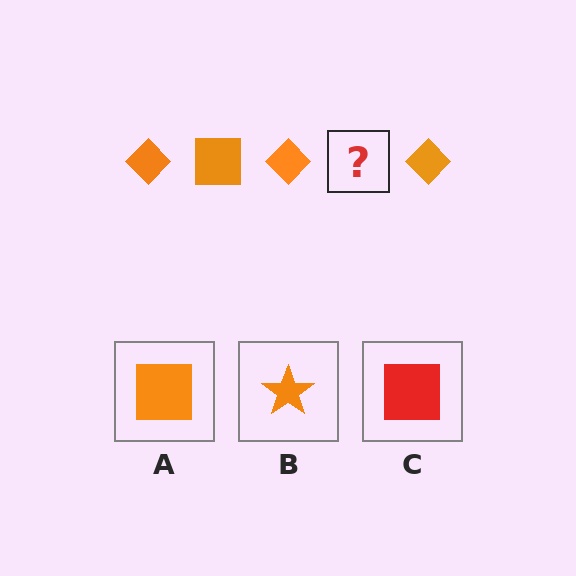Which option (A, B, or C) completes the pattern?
A.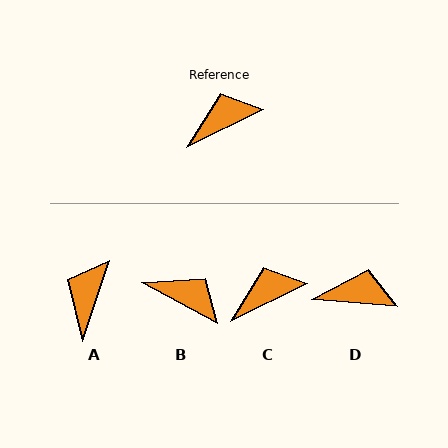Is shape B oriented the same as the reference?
No, it is off by about 55 degrees.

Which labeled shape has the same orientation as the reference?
C.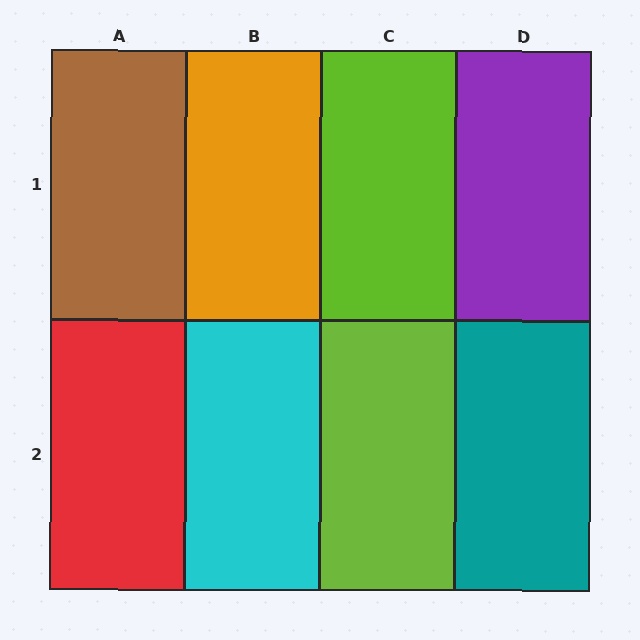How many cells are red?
1 cell is red.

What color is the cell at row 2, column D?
Teal.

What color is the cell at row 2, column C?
Lime.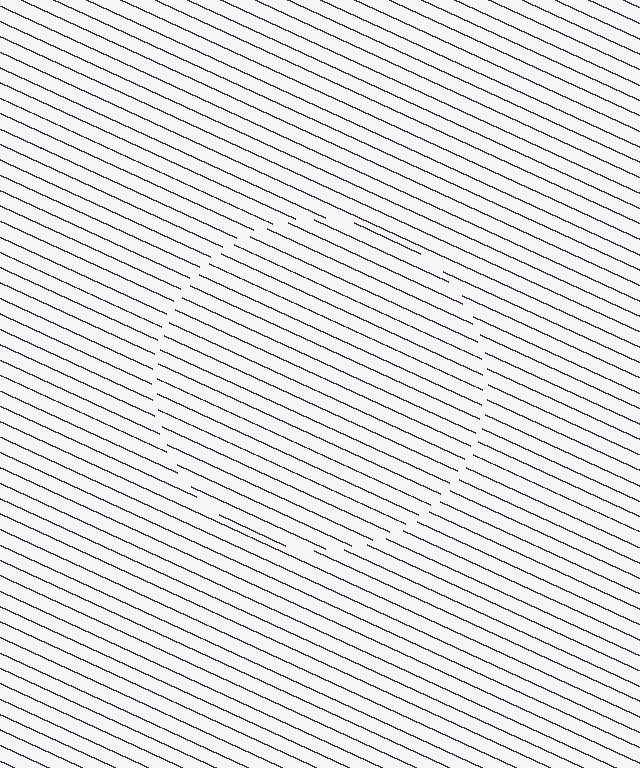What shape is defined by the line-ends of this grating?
An illusory circle. The interior of the shape contains the same grating, shifted by half a period — the contour is defined by the phase discontinuity where line-ends from the inner and outer gratings abut.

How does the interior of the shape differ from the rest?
The interior of the shape contains the same grating, shifted by half a period — the contour is defined by the phase discontinuity where line-ends from the inner and outer gratings abut.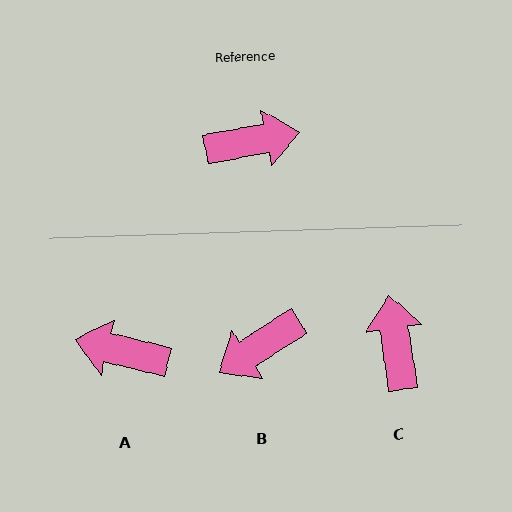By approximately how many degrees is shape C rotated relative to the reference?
Approximately 88 degrees counter-clockwise.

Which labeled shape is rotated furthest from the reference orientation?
B, about 158 degrees away.